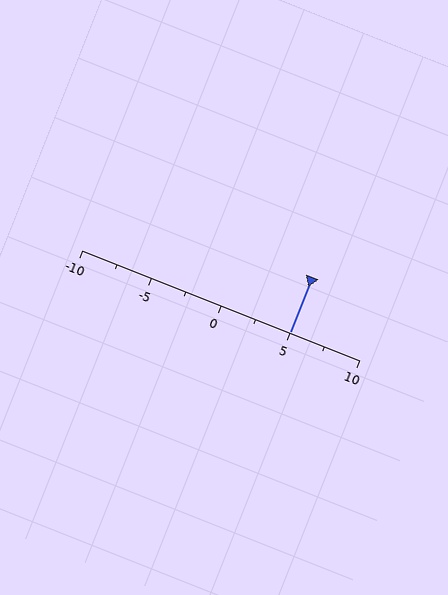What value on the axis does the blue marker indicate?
The marker indicates approximately 5.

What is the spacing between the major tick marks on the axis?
The major ticks are spaced 5 apart.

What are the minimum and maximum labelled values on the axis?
The axis runs from -10 to 10.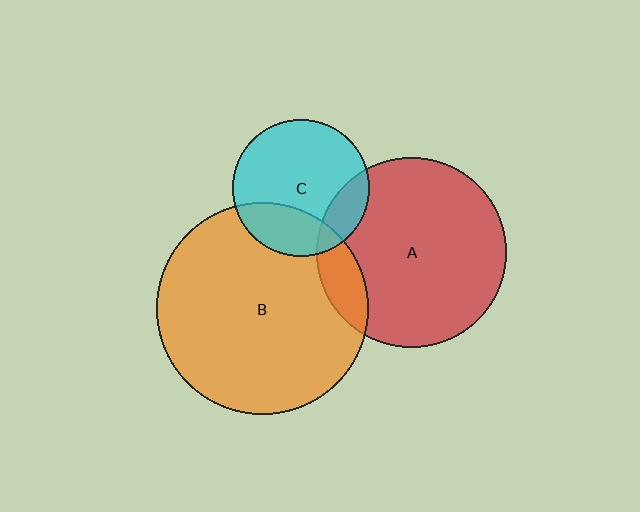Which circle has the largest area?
Circle B (orange).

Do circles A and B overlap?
Yes.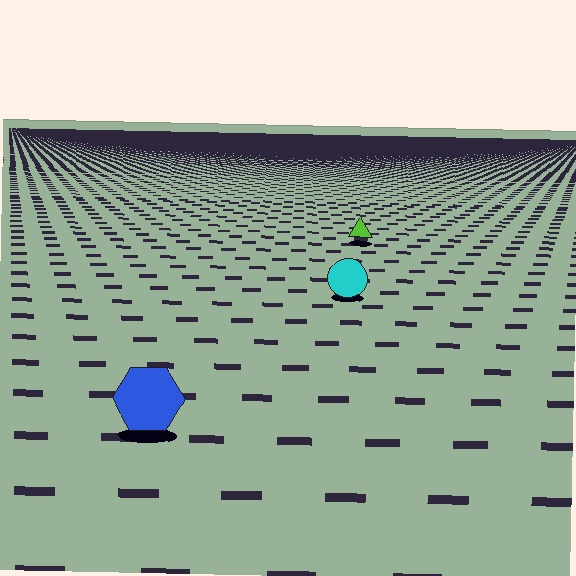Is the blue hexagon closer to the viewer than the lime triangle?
Yes. The blue hexagon is closer — you can tell from the texture gradient: the ground texture is coarser near it.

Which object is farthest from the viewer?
The lime triangle is farthest from the viewer. It appears smaller and the ground texture around it is denser.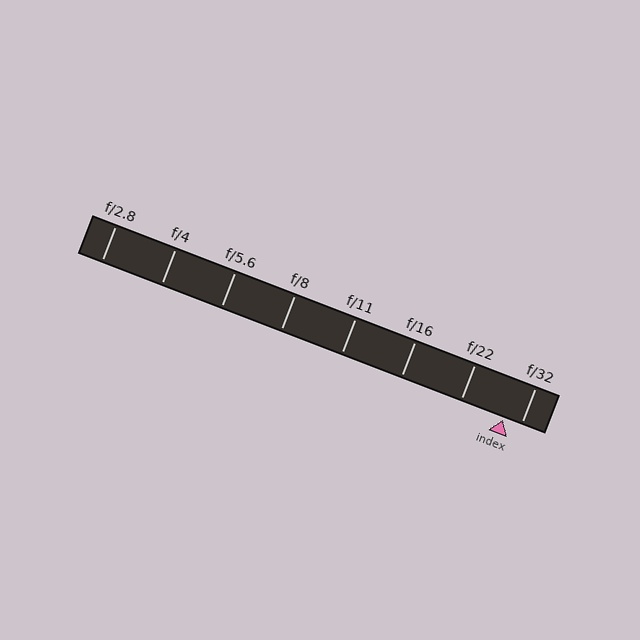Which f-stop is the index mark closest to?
The index mark is closest to f/32.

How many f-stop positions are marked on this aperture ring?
There are 8 f-stop positions marked.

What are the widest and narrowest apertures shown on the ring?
The widest aperture shown is f/2.8 and the narrowest is f/32.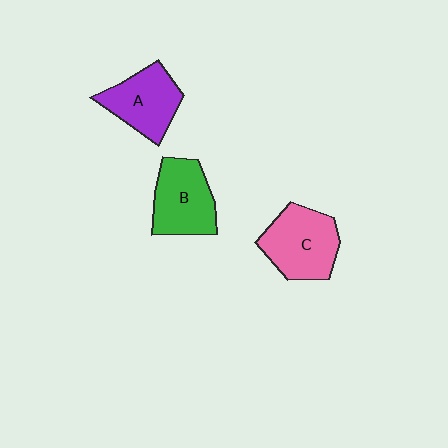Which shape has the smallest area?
Shape A (purple).